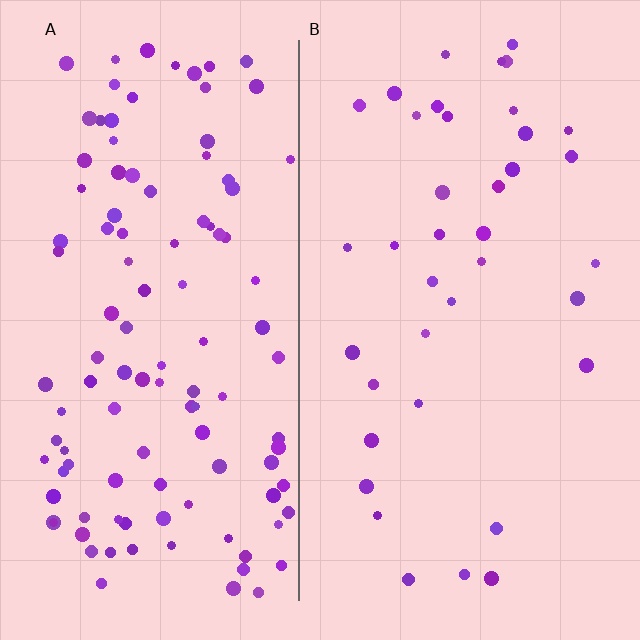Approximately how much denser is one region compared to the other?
Approximately 3.0× — region A over region B.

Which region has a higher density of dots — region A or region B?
A (the left).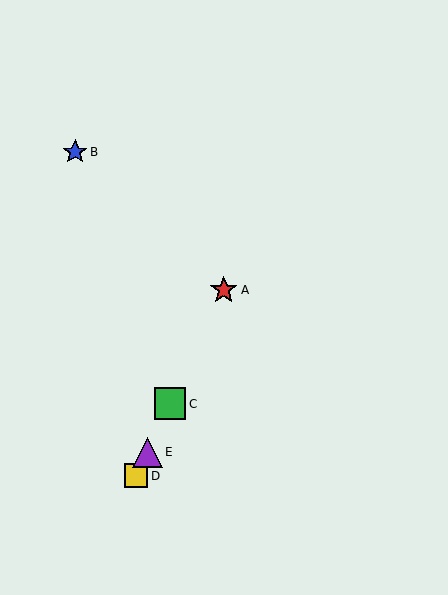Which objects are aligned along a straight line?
Objects A, C, D, E are aligned along a straight line.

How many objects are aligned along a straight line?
4 objects (A, C, D, E) are aligned along a straight line.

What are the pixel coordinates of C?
Object C is at (170, 404).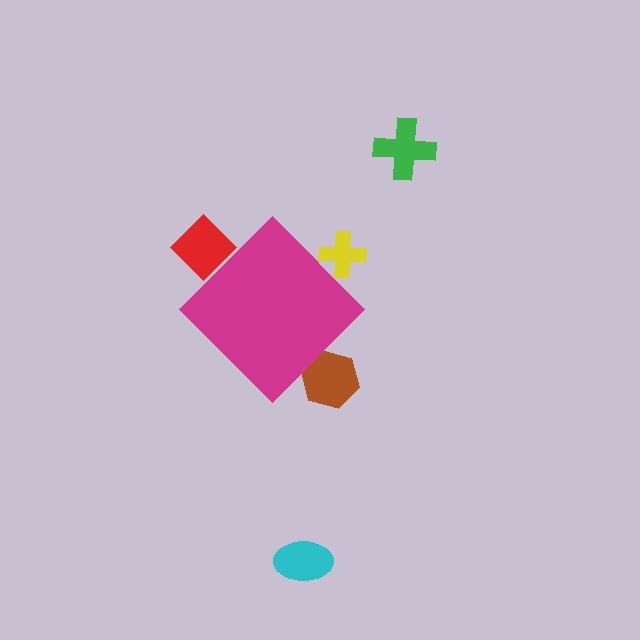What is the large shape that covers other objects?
A magenta diamond.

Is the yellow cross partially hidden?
Yes, the yellow cross is partially hidden behind the magenta diamond.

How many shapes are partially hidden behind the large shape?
3 shapes are partially hidden.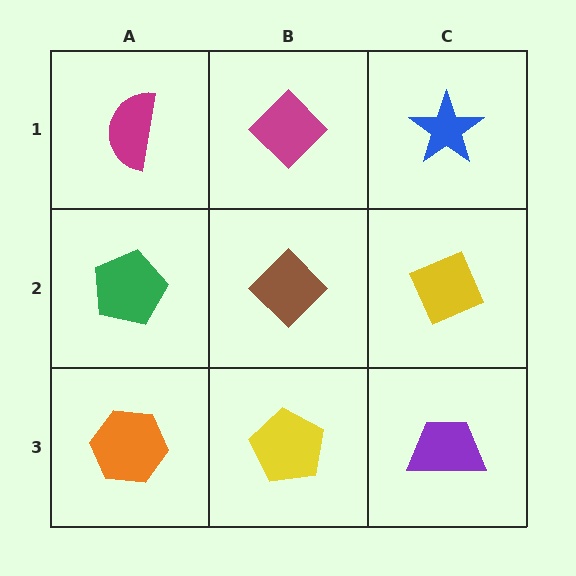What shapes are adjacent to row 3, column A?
A green pentagon (row 2, column A), a yellow pentagon (row 3, column B).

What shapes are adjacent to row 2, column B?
A magenta diamond (row 1, column B), a yellow pentagon (row 3, column B), a green pentagon (row 2, column A), a yellow diamond (row 2, column C).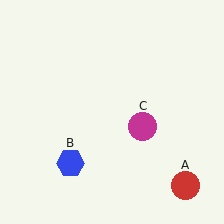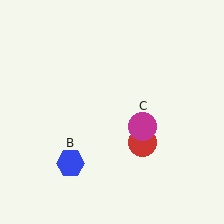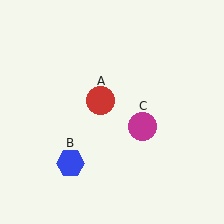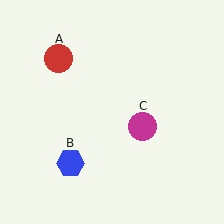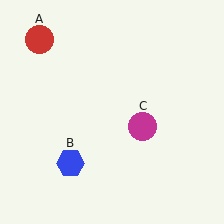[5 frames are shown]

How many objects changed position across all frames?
1 object changed position: red circle (object A).